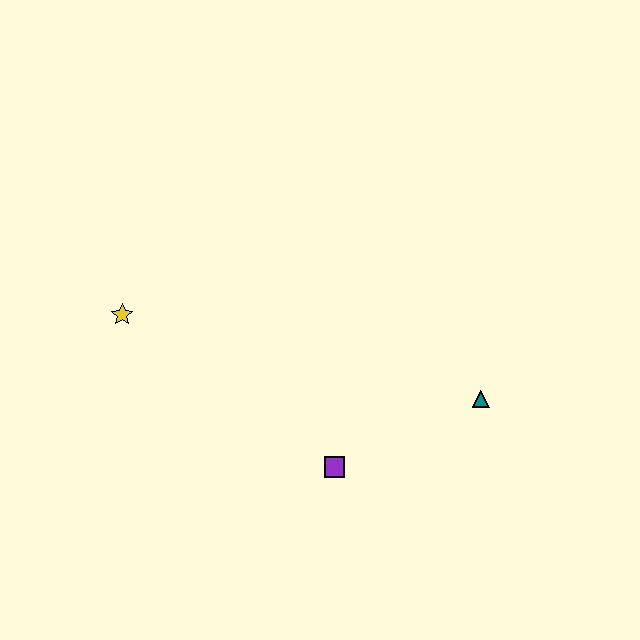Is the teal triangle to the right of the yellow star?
Yes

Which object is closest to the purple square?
The teal triangle is closest to the purple square.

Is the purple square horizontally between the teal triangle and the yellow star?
Yes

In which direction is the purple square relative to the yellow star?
The purple square is to the right of the yellow star.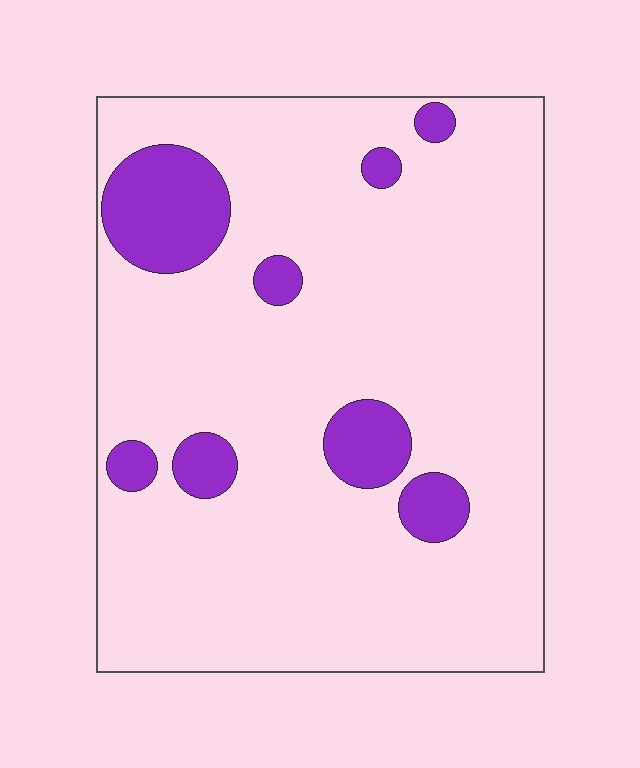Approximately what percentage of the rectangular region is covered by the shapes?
Approximately 15%.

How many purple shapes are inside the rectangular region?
8.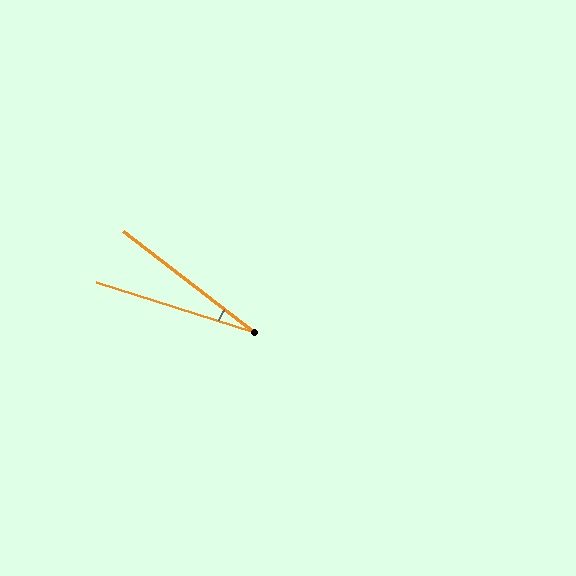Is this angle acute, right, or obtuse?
It is acute.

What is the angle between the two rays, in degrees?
Approximately 20 degrees.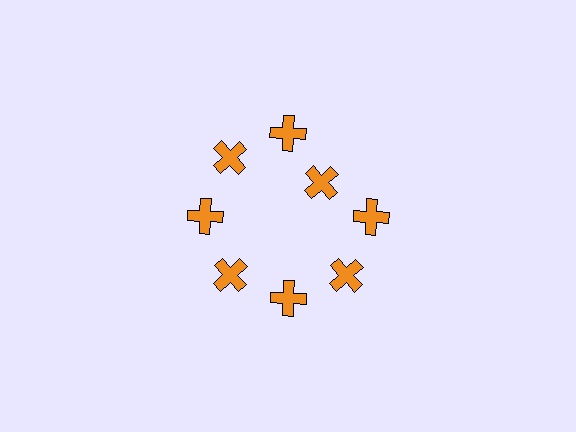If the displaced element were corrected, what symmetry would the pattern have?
It would have 8-fold rotational symmetry — the pattern would map onto itself every 45 degrees.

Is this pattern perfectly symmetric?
No. The 8 orange crosses are arranged in a ring, but one element near the 2 o'clock position is pulled inward toward the center, breaking the 8-fold rotational symmetry.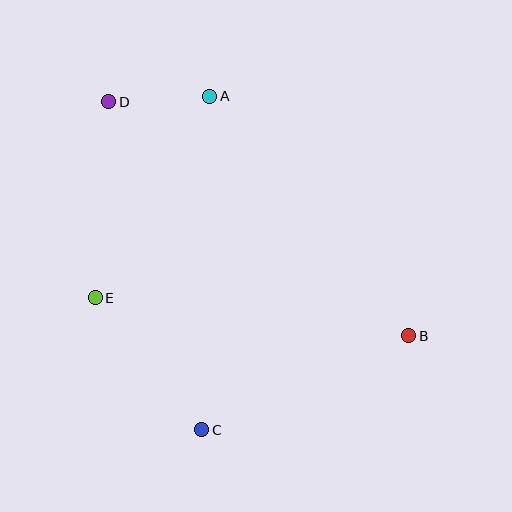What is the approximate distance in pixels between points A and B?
The distance between A and B is approximately 312 pixels.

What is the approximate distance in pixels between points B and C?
The distance between B and C is approximately 227 pixels.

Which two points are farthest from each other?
Points B and D are farthest from each other.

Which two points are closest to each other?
Points A and D are closest to each other.